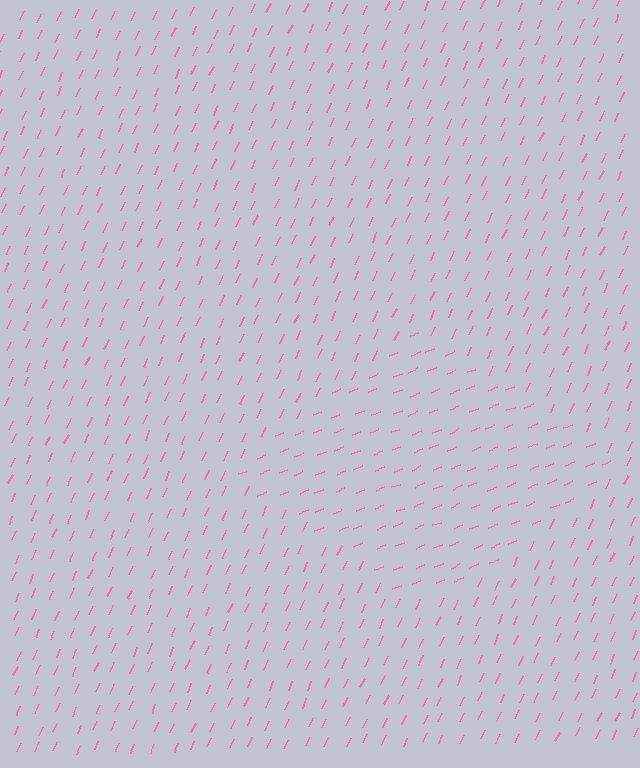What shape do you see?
I see a diamond.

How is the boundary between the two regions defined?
The boundary is defined purely by a change in line orientation (approximately 45 degrees difference). All lines are the same color and thickness.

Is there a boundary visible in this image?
Yes, there is a texture boundary formed by a change in line orientation.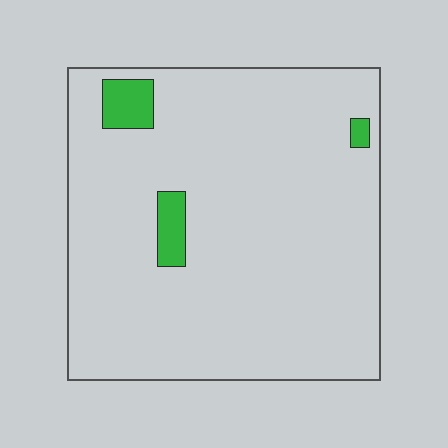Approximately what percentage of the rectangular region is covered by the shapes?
Approximately 5%.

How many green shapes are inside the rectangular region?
3.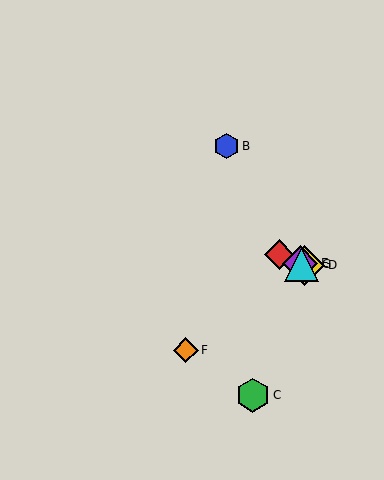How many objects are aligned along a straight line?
4 objects (A, D, E, G) are aligned along a straight line.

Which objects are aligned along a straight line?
Objects A, D, E, G are aligned along a straight line.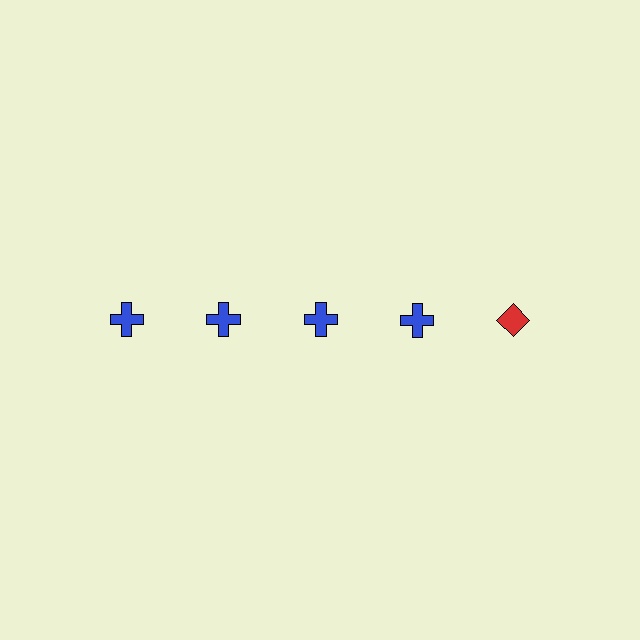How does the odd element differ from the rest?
It differs in both color (red instead of blue) and shape (diamond instead of cross).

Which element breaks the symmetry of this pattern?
The red diamond in the top row, rightmost column breaks the symmetry. All other shapes are blue crosses.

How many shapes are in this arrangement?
There are 5 shapes arranged in a grid pattern.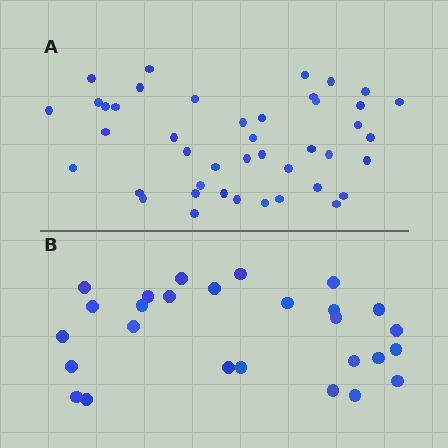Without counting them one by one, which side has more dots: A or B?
Region A (the top region) has more dots.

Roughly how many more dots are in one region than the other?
Region A has approximately 15 more dots than region B.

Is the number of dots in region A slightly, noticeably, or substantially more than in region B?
Region A has substantially more. The ratio is roughly 1.6 to 1.